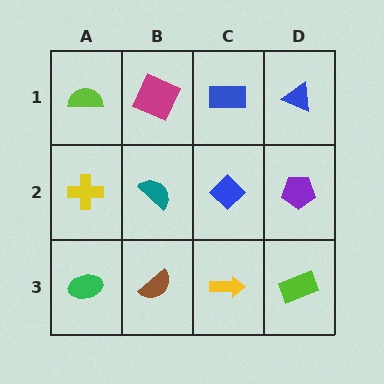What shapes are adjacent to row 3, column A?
A yellow cross (row 2, column A), a brown semicircle (row 3, column B).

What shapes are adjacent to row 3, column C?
A blue diamond (row 2, column C), a brown semicircle (row 3, column B), a lime rectangle (row 3, column D).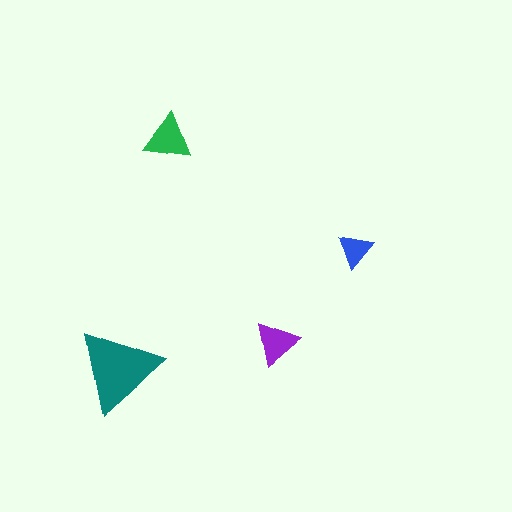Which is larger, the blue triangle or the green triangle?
The green one.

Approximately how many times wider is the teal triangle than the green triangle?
About 2 times wider.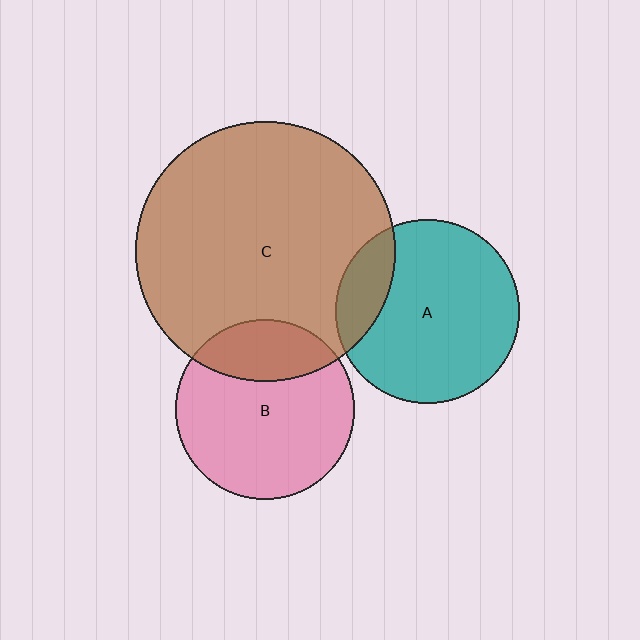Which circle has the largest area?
Circle C (brown).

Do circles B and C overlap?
Yes.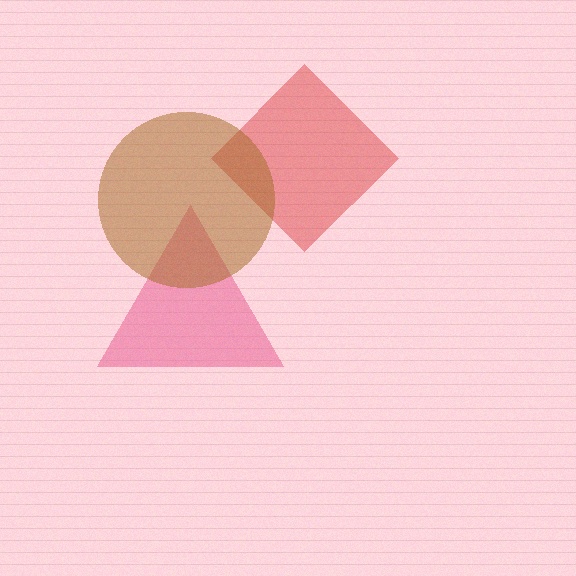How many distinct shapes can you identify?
There are 3 distinct shapes: a pink triangle, a red diamond, a brown circle.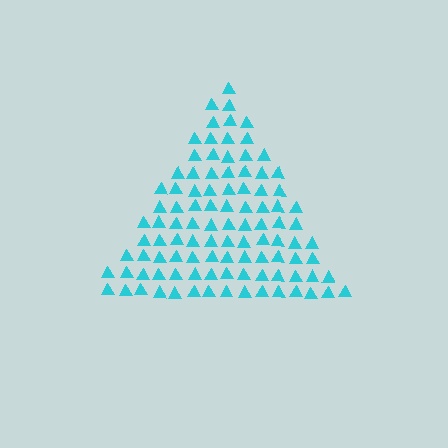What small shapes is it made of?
It is made of small triangles.